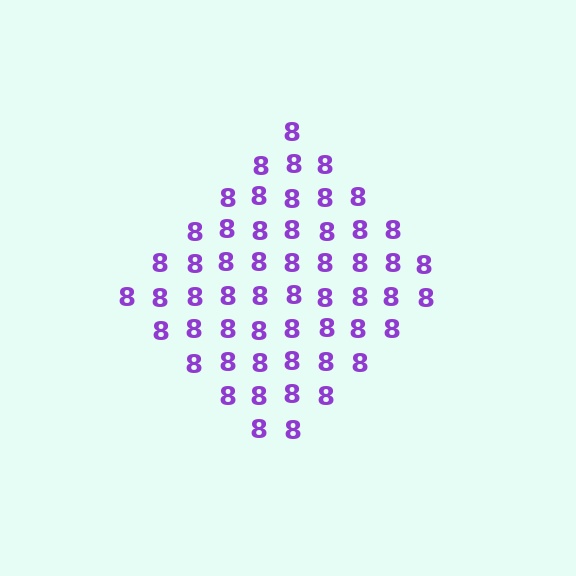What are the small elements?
The small elements are digit 8's.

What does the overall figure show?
The overall figure shows a diamond.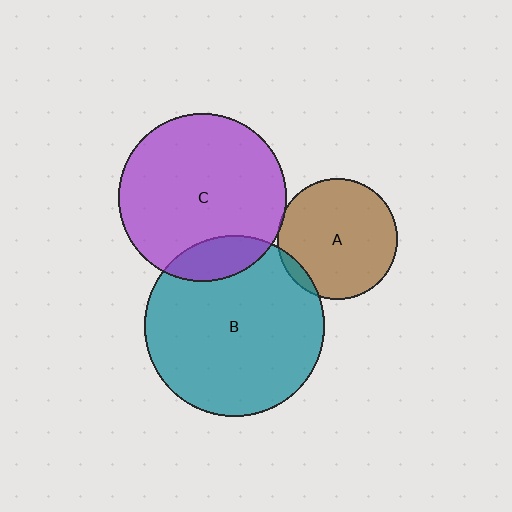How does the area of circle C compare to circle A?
Approximately 1.9 times.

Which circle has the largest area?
Circle B (teal).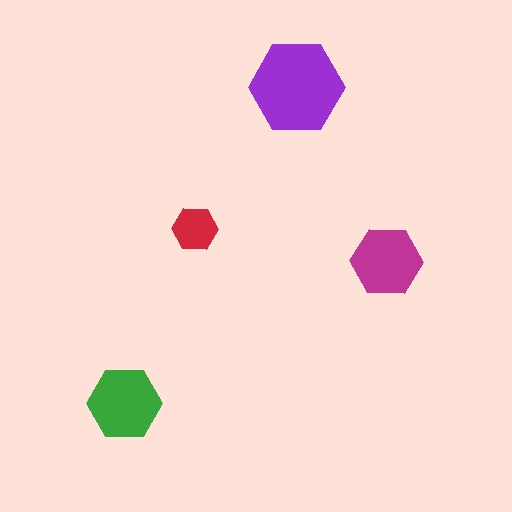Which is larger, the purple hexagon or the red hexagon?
The purple one.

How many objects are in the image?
There are 4 objects in the image.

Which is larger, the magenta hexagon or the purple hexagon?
The purple one.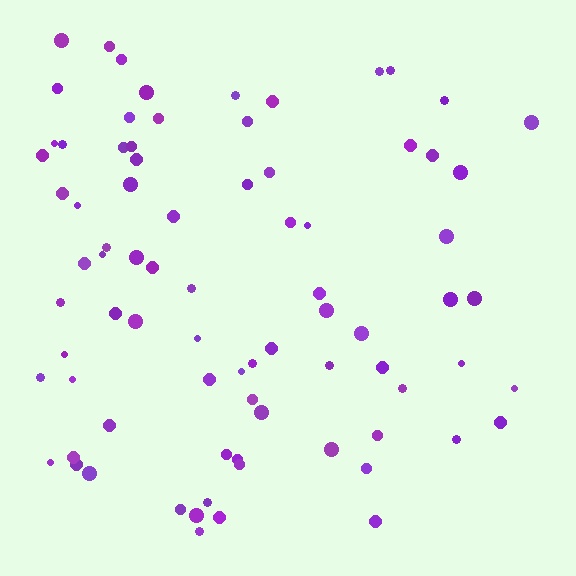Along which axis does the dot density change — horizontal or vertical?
Horizontal.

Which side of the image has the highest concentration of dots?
The left.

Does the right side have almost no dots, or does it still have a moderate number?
Still a moderate number, just noticeably fewer than the left.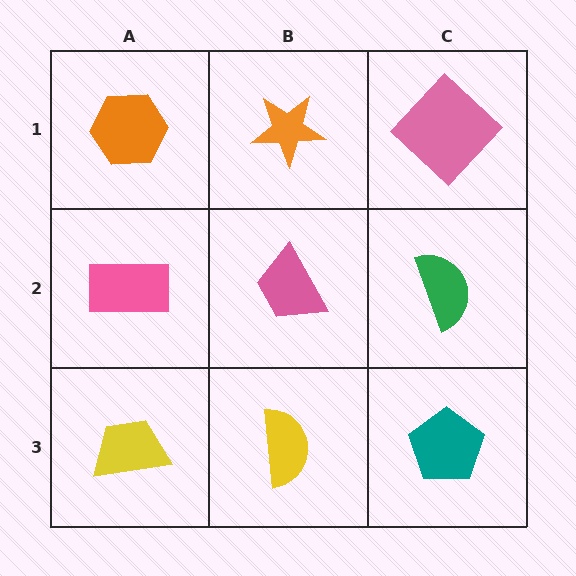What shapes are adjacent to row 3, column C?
A green semicircle (row 2, column C), a yellow semicircle (row 3, column B).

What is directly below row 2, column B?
A yellow semicircle.